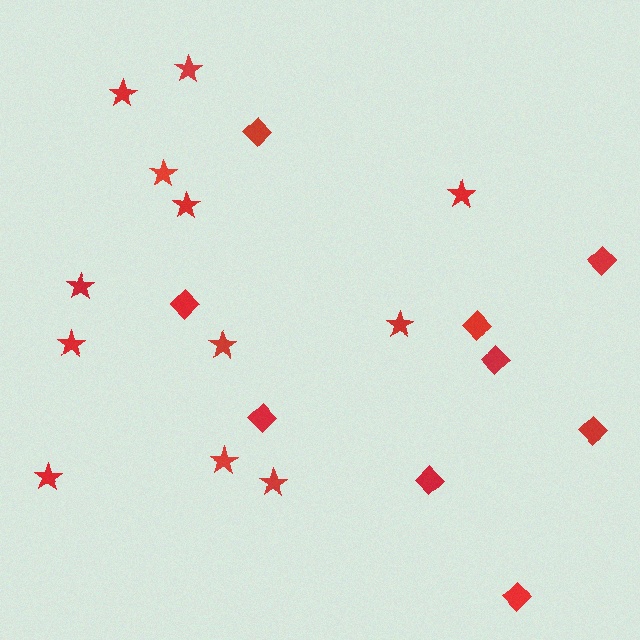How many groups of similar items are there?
There are 2 groups: one group of stars (12) and one group of diamonds (9).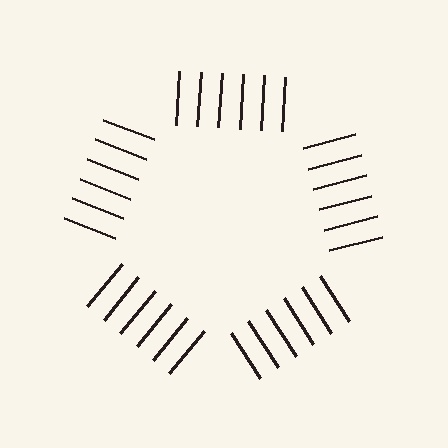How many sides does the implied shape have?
5 sides — the line-ends trace a pentagon.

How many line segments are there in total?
30 — 6 along each of the 5 edges.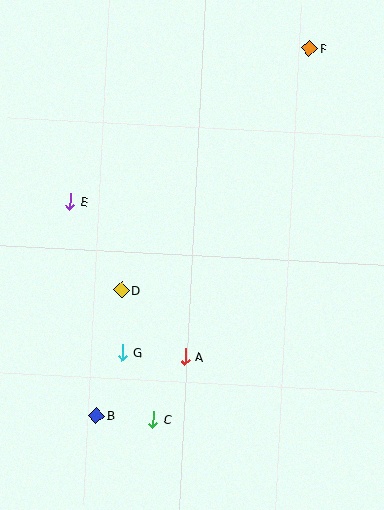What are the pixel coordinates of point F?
Point F is at (309, 48).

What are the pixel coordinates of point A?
Point A is at (185, 356).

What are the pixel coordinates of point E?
Point E is at (70, 201).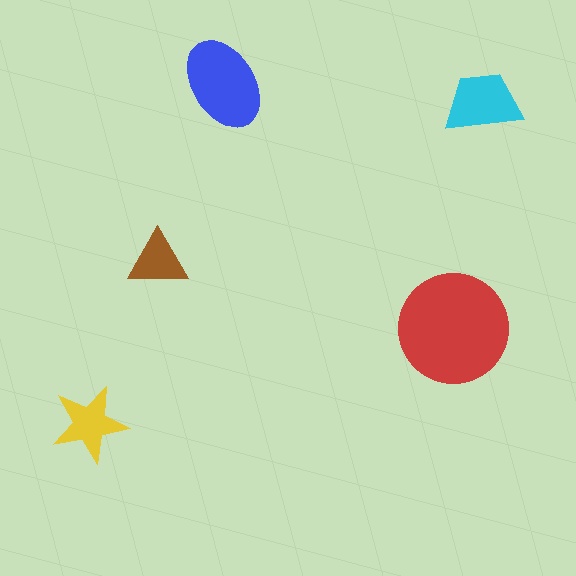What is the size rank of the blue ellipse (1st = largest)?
2nd.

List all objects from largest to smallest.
The red circle, the blue ellipse, the cyan trapezoid, the yellow star, the brown triangle.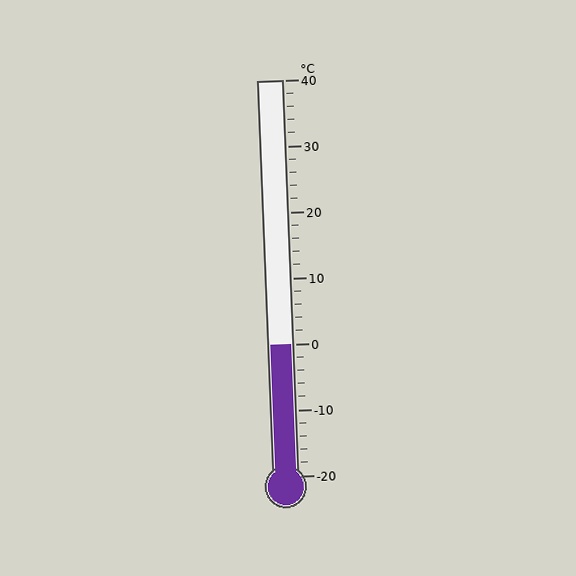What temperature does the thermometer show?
The thermometer shows approximately 0°C.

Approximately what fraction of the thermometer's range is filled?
The thermometer is filled to approximately 35% of its range.